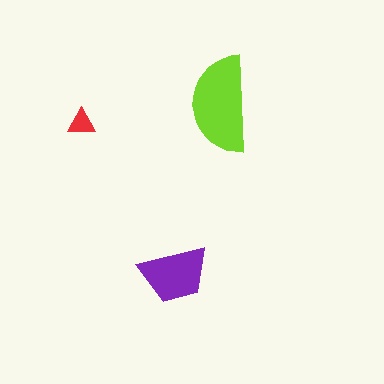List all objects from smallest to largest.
The red triangle, the purple trapezoid, the lime semicircle.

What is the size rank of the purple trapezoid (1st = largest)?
2nd.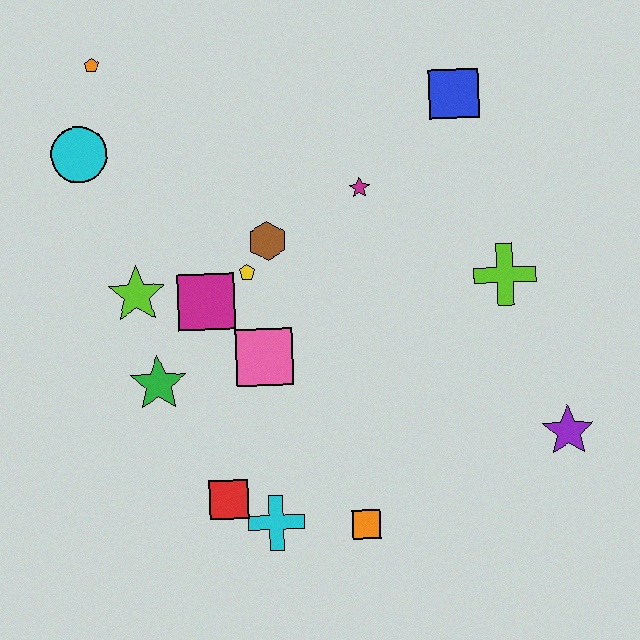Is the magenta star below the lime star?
No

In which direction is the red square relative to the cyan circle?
The red square is below the cyan circle.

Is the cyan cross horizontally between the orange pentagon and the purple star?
Yes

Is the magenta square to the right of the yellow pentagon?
No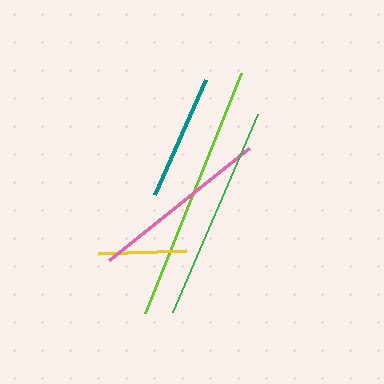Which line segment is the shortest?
The yellow line is the shortest at approximately 87 pixels.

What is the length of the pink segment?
The pink segment is approximately 179 pixels long.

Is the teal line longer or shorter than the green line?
The green line is longer than the teal line.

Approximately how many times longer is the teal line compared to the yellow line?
The teal line is approximately 1.4 times the length of the yellow line.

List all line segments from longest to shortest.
From longest to shortest: lime, green, pink, teal, yellow.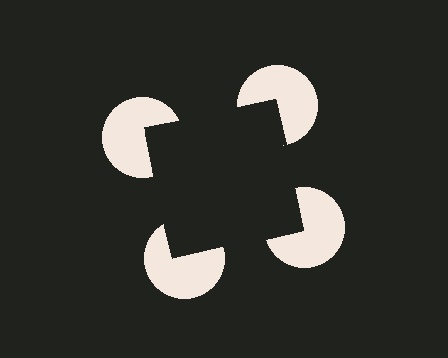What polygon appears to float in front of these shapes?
An illusory square — its edges are inferred from the aligned wedge cuts in the pac-man discs, not physically drawn.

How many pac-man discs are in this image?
There are 4 — one at each vertex of the illusory square.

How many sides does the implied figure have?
4 sides.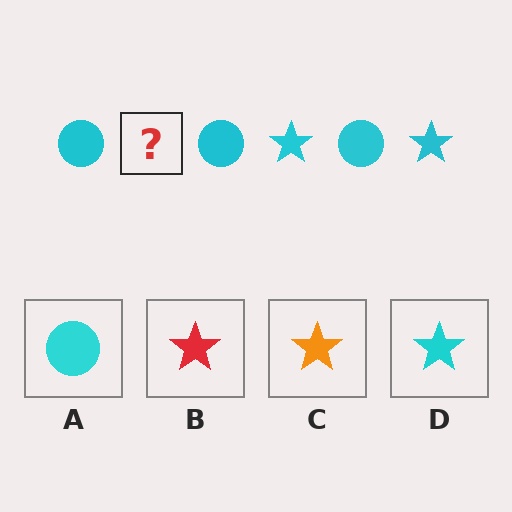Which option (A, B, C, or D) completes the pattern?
D.